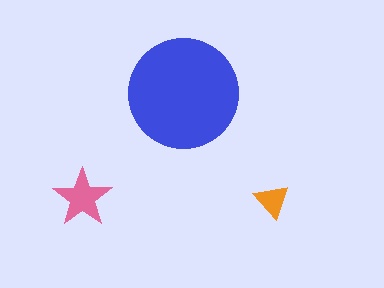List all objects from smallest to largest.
The orange triangle, the pink star, the blue circle.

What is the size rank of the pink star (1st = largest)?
2nd.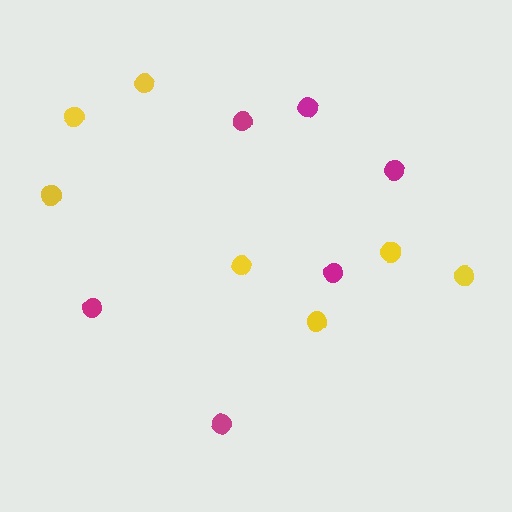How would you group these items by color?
There are 2 groups: one group of yellow circles (7) and one group of magenta circles (6).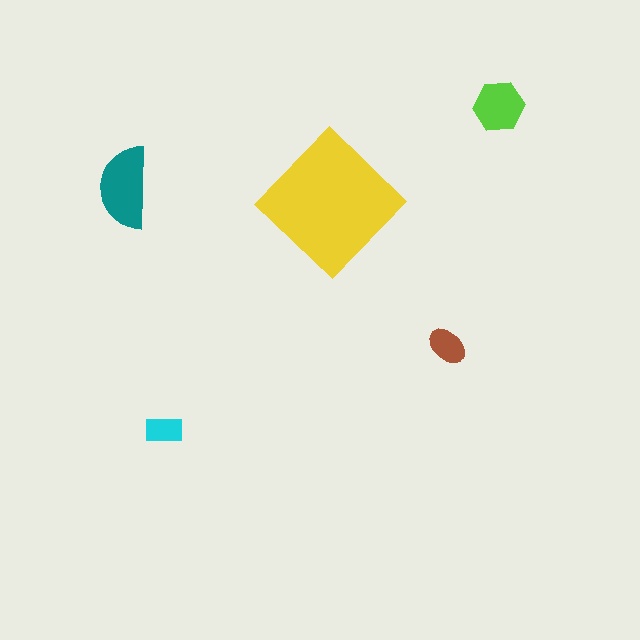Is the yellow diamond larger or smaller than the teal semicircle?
Larger.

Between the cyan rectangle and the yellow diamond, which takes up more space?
The yellow diamond.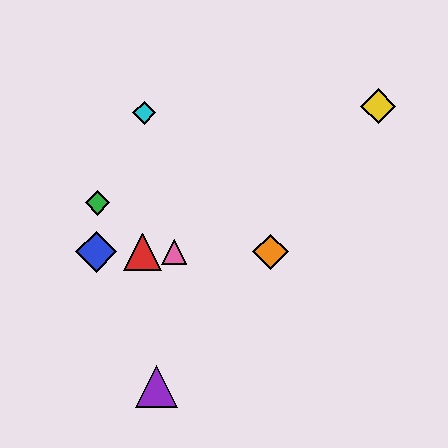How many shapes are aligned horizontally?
4 shapes (the red triangle, the blue diamond, the orange diamond, the pink triangle) are aligned horizontally.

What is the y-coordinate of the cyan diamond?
The cyan diamond is at y≈113.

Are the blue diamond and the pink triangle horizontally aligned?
Yes, both are at y≈252.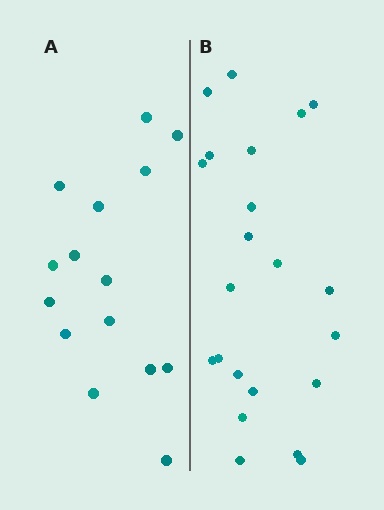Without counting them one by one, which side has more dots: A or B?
Region B (the right region) has more dots.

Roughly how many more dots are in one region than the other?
Region B has roughly 8 or so more dots than region A.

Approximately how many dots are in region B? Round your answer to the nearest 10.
About 20 dots. (The exact count is 22, which rounds to 20.)